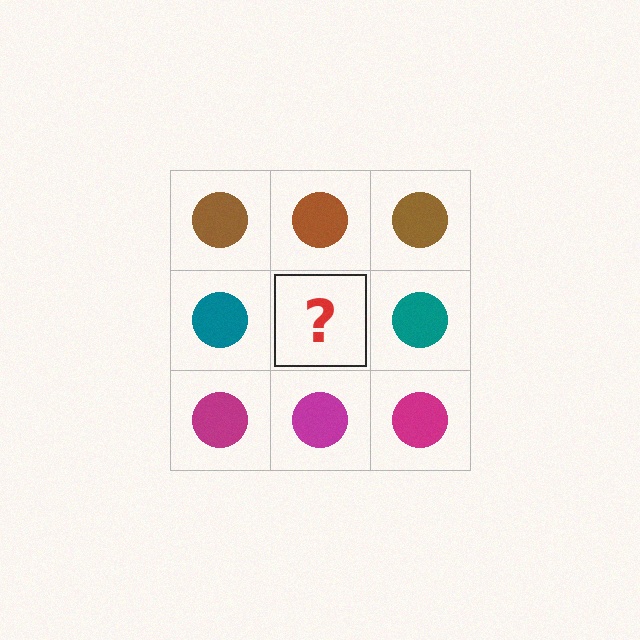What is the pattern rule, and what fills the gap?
The rule is that each row has a consistent color. The gap should be filled with a teal circle.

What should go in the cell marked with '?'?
The missing cell should contain a teal circle.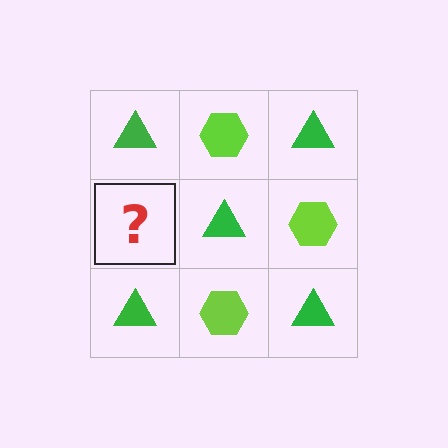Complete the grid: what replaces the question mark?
The question mark should be replaced with a lime hexagon.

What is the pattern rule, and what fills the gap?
The rule is that it alternates green triangle and lime hexagon in a checkerboard pattern. The gap should be filled with a lime hexagon.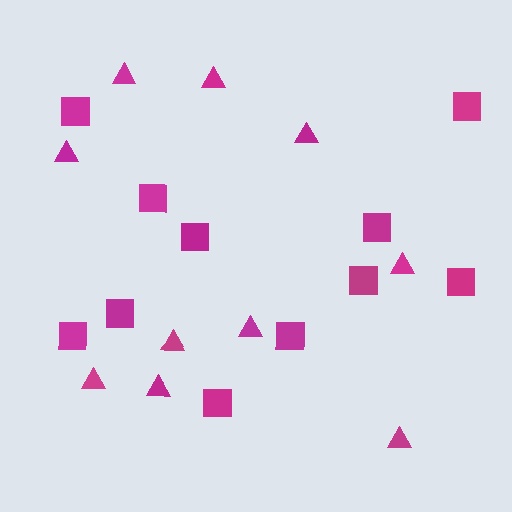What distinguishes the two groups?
There are 2 groups: one group of squares (11) and one group of triangles (10).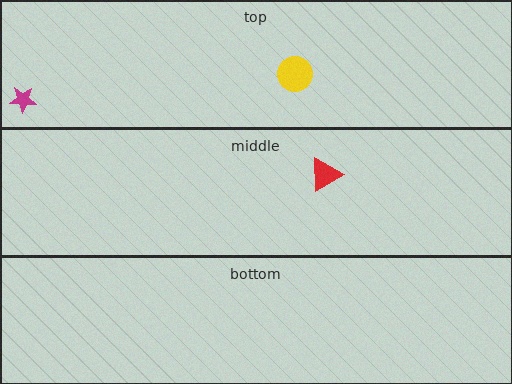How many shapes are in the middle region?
1.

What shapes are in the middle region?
The red triangle.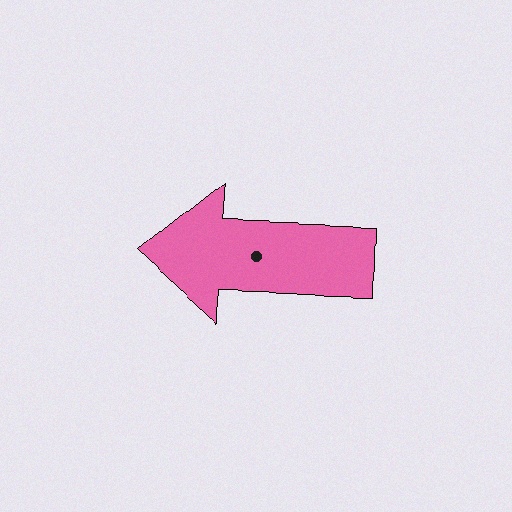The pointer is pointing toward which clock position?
Roughly 9 o'clock.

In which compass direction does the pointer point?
West.